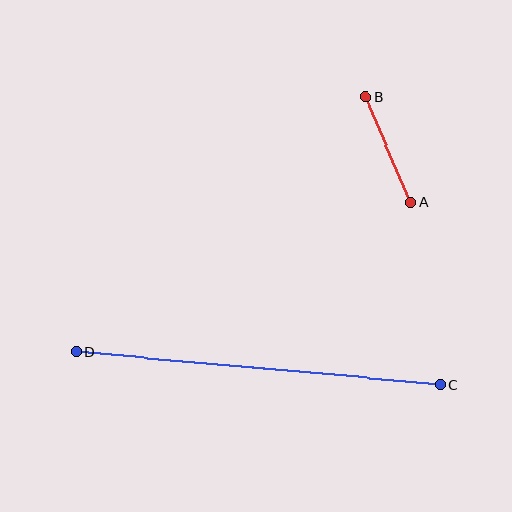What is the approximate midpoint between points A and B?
The midpoint is at approximately (388, 149) pixels.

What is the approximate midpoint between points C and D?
The midpoint is at approximately (258, 368) pixels.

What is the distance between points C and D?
The distance is approximately 366 pixels.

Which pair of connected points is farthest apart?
Points C and D are farthest apart.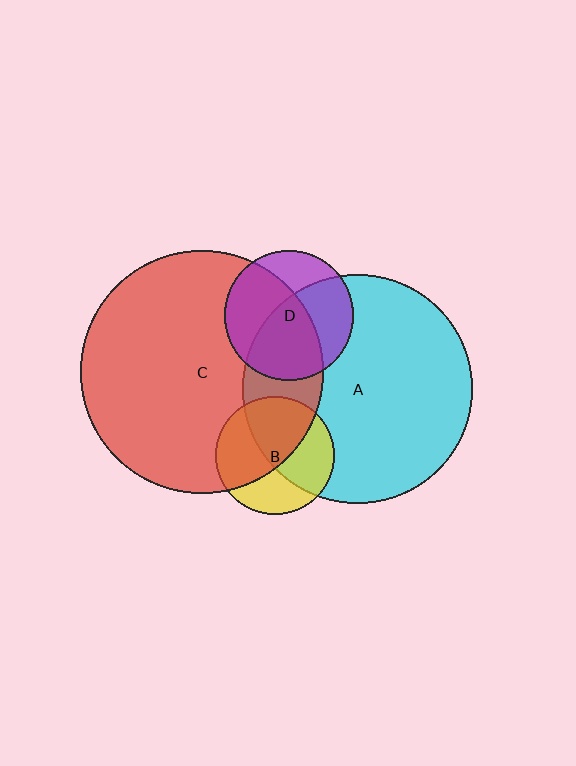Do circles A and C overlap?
Yes.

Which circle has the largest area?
Circle C (red).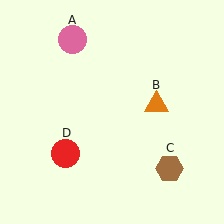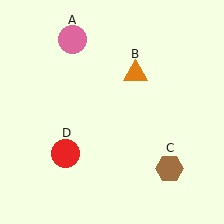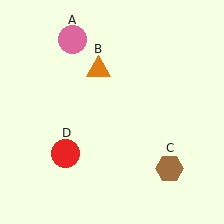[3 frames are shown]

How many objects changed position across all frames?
1 object changed position: orange triangle (object B).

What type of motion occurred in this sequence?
The orange triangle (object B) rotated counterclockwise around the center of the scene.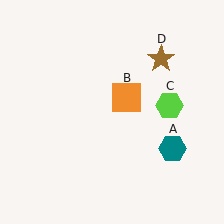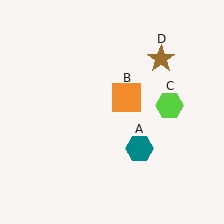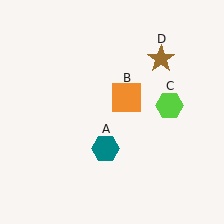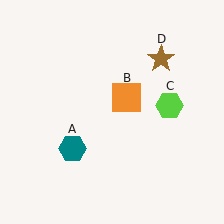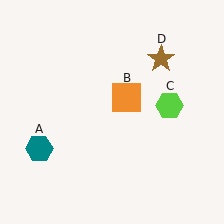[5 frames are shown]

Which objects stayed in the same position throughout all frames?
Orange square (object B) and lime hexagon (object C) and brown star (object D) remained stationary.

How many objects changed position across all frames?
1 object changed position: teal hexagon (object A).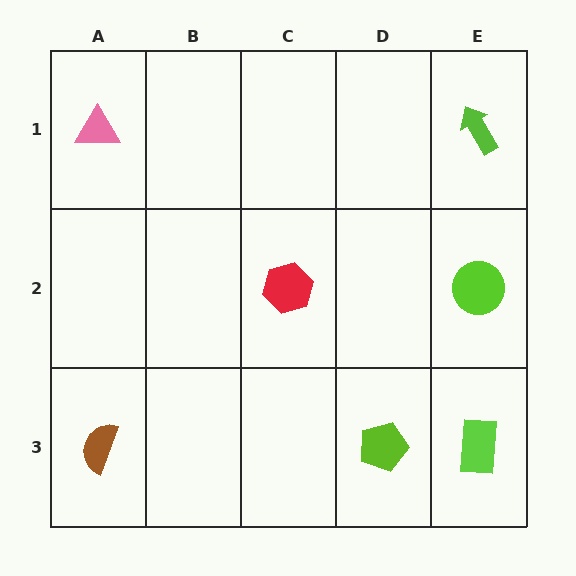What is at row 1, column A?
A pink triangle.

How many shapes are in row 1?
2 shapes.